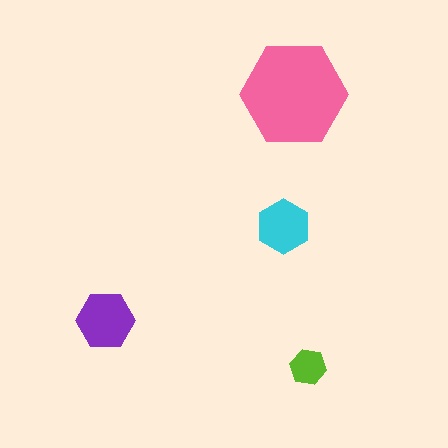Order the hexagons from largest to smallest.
the pink one, the purple one, the cyan one, the lime one.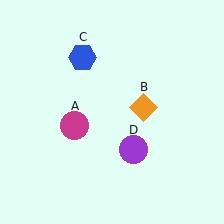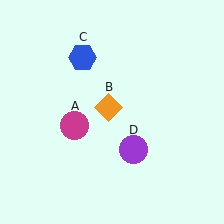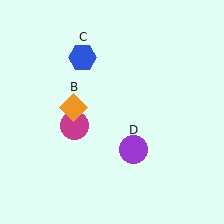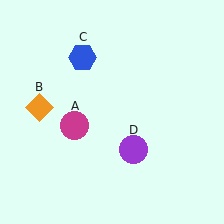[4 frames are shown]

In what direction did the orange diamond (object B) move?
The orange diamond (object B) moved left.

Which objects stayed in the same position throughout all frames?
Magenta circle (object A) and blue hexagon (object C) and purple circle (object D) remained stationary.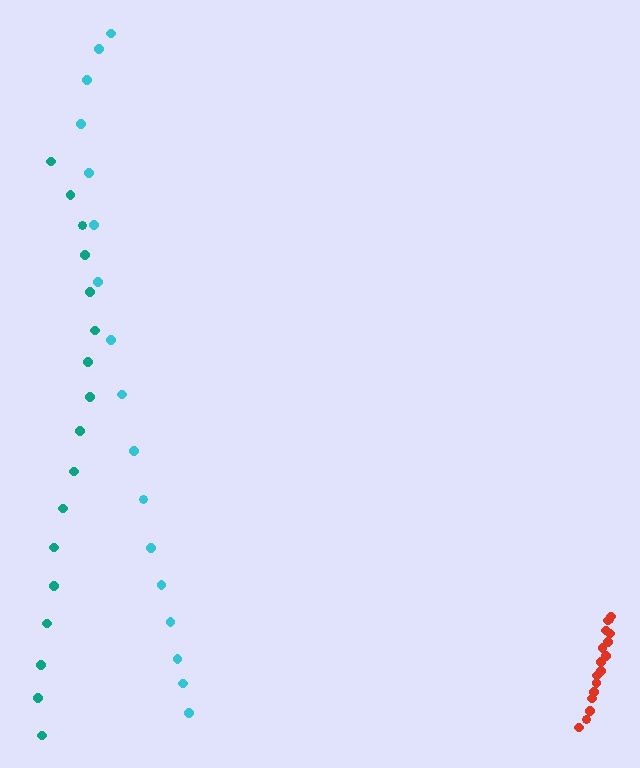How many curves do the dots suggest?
There are 3 distinct paths.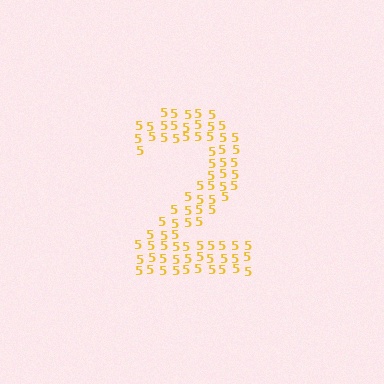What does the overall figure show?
The overall figure shows the digit 2.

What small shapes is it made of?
It is made of small digit 5's.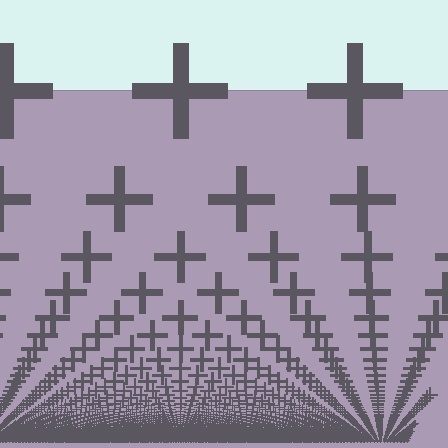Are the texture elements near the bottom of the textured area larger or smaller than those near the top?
Smaller. The gradient is inverted — elements near the bottom are smaller and denser.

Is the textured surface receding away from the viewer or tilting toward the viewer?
The surface appears to tilt toward the viewer. Texture elements get larger and sparser toward the top.